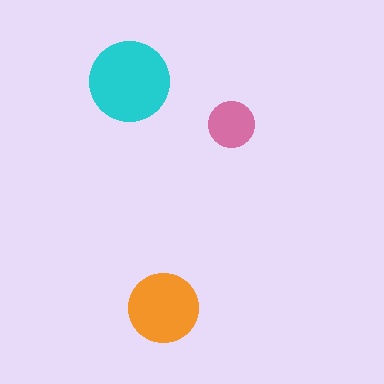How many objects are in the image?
There are 3 objects in the image.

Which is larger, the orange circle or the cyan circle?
The cyan one.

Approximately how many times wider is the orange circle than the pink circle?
About 1.5 times wider.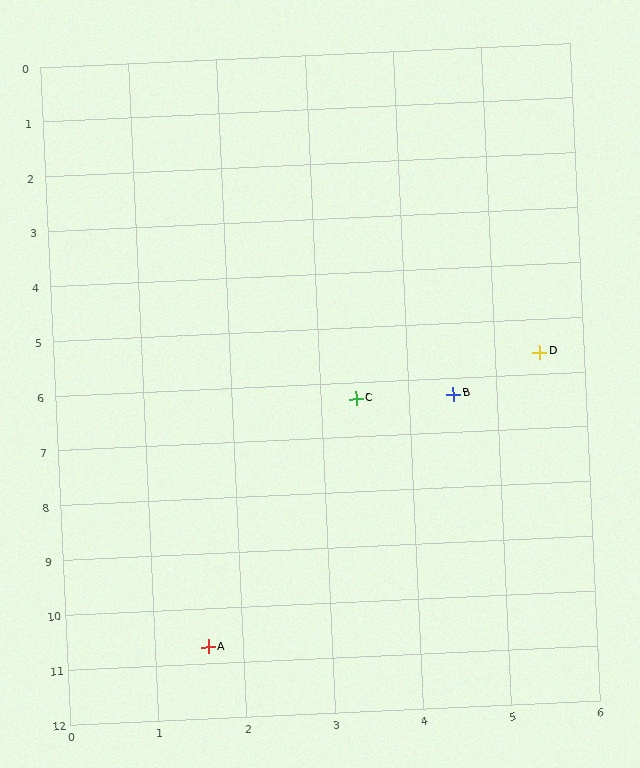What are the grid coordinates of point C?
Point C is at approximately (3.4, 6.3).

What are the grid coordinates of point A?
Point A is at approximately (1.6, 10.7).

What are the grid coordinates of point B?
Point B is at approximately (4.5, 6.3).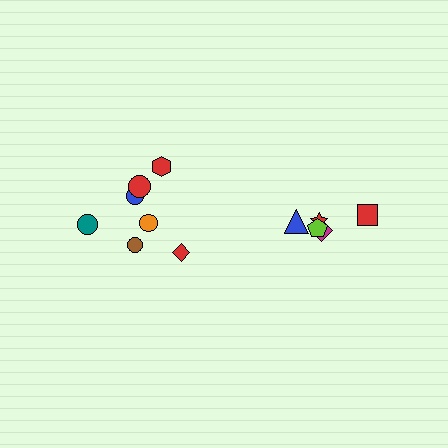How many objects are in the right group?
There are 5 objects.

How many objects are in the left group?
There are 7 objects.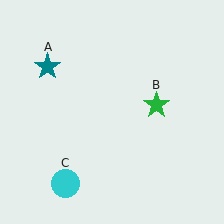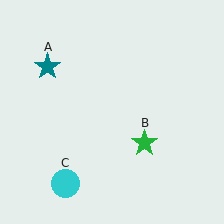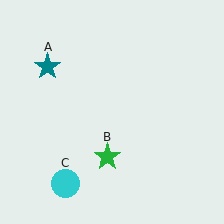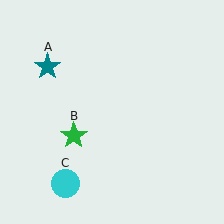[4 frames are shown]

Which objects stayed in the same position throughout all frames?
Teal star (object A) and cyan circle (object C) remained stationary.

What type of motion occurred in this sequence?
The green star (object B) rotated clockwise around the center of the scene.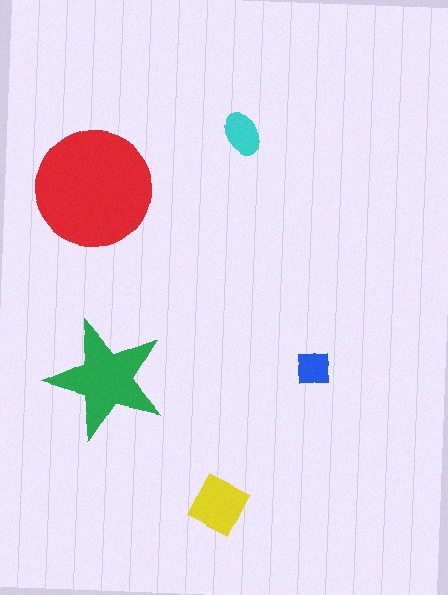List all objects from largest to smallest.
The red circle, the green star, the yellow diamond, the cyan ellipse, the blue square.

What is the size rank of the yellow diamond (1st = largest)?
3rd.